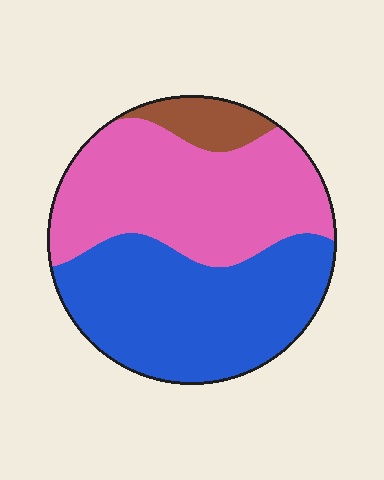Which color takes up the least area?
Brown, at roughly 10%.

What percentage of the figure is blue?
Blue takes up between a third and a half of the figure.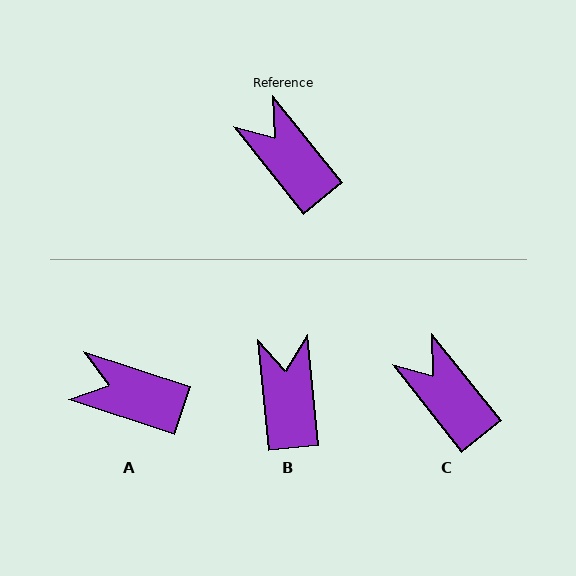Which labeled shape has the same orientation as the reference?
C.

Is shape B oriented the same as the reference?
No, it is off by about 33 degrees.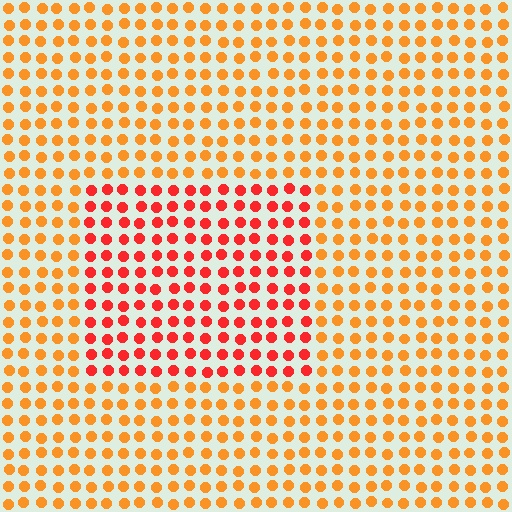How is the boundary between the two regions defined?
The boundary is defined purely by a slight shift in hue (about 33 degrees). Spacing, size, and orientation are identical on both sides.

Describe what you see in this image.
The image is filled with small orange elements in a uniform arrangement. A rectangle-shaped region is visible where the elements are tinted to a slightly different hue, forming a subtle color boundary.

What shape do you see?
I see a rectangle.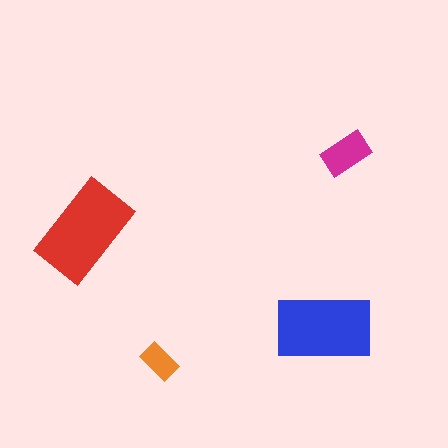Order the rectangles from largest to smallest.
the red one, the blue one, the magenta one, the orange one.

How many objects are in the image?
There are 4 objects in the image.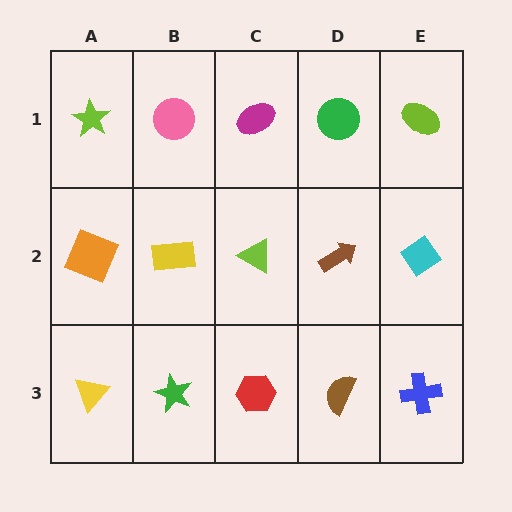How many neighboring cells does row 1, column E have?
2.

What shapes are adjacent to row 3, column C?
A lime triangle (row 2, column C), a green star (row 3, column B), a brown semicircle (row 3, column D).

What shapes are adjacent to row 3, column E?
A cyan diamond (row 2, column E), a brown semicircle (row 3, column D).